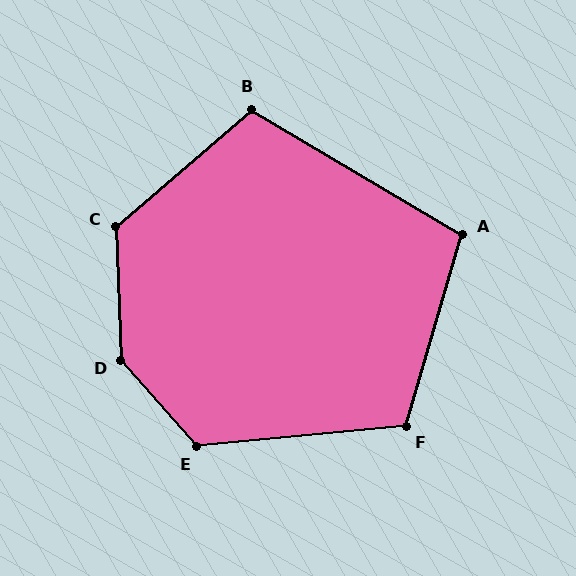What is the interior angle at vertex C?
Approximately 129 degrees (obtuse).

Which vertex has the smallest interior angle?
A, at approximately 105 degrees.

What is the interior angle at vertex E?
Approximately 126 degrees (obtuse).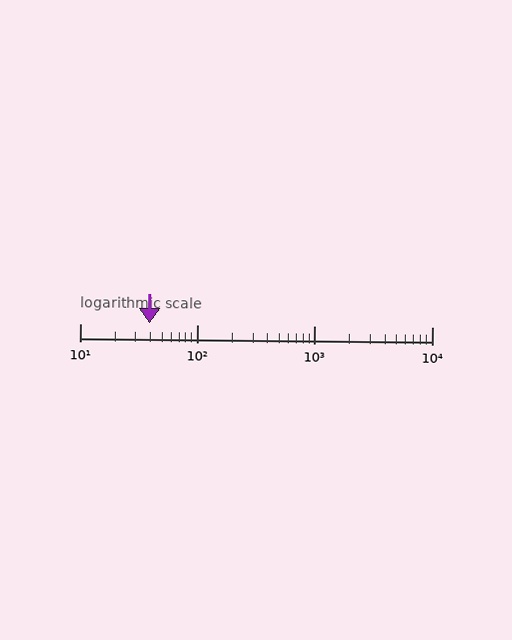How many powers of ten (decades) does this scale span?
The scale spans 3 decades, from 10 to 10000.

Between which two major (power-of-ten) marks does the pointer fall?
The pointer is between 10 and 100.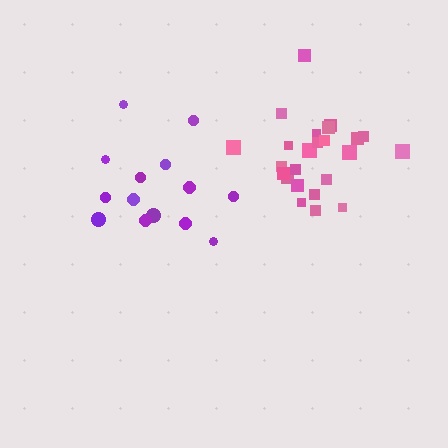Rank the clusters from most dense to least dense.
pink, purple.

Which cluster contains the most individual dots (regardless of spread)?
Pink (24).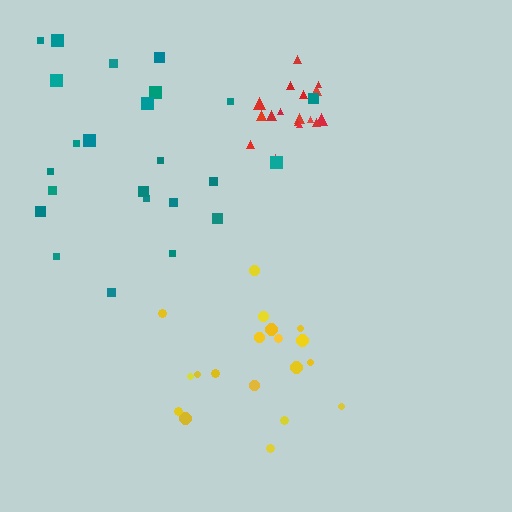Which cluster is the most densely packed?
Red.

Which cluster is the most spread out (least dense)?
Teal.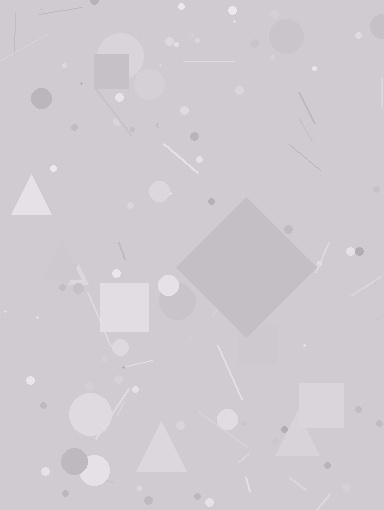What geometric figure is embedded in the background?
A diamond is embedded in the background.